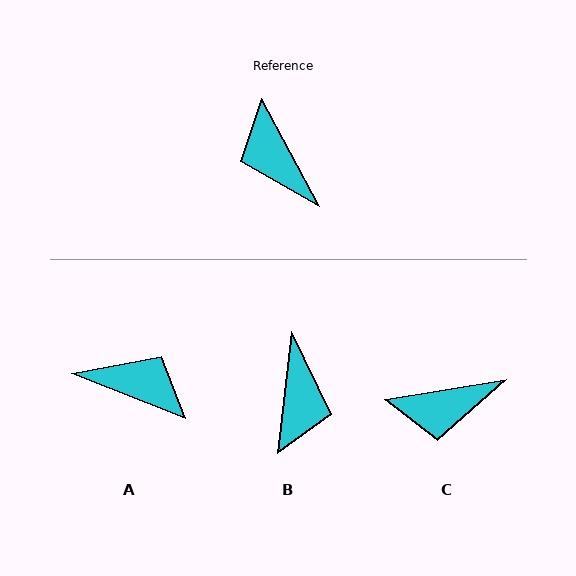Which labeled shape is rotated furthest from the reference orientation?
B, about 145 degrees away.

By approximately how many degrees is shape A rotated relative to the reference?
Approximately 139 degrees clockwise.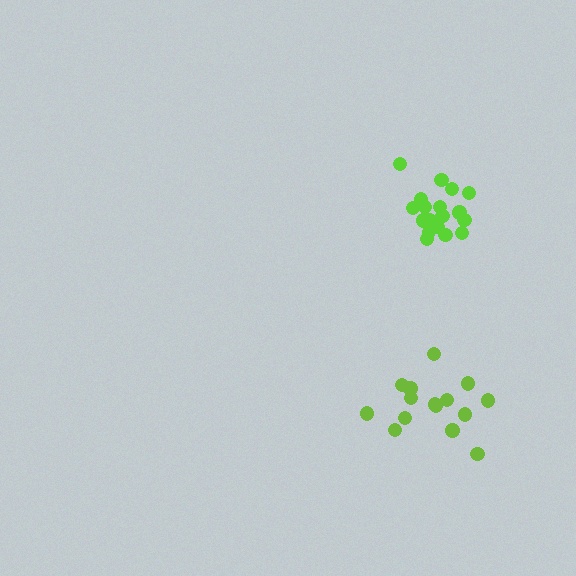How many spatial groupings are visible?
There are 2 spatial groupings.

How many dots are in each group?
Group 1: 18 dots, Group 2: 15 dots (33 total).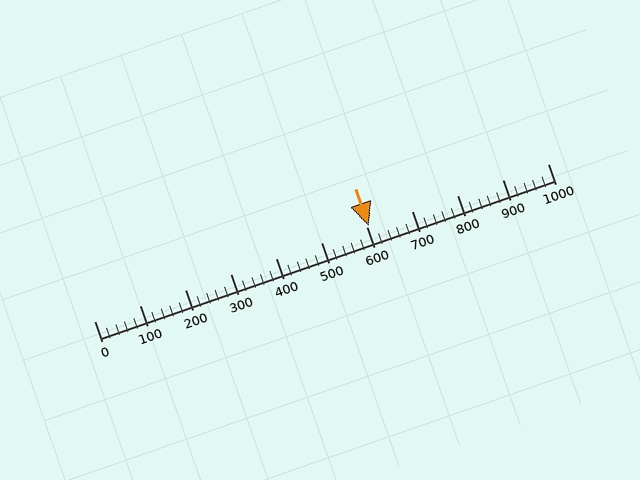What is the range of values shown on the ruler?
The ruler shows values from 0 to 1000.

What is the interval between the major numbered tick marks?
The major tick marks are spaced 100 units apart.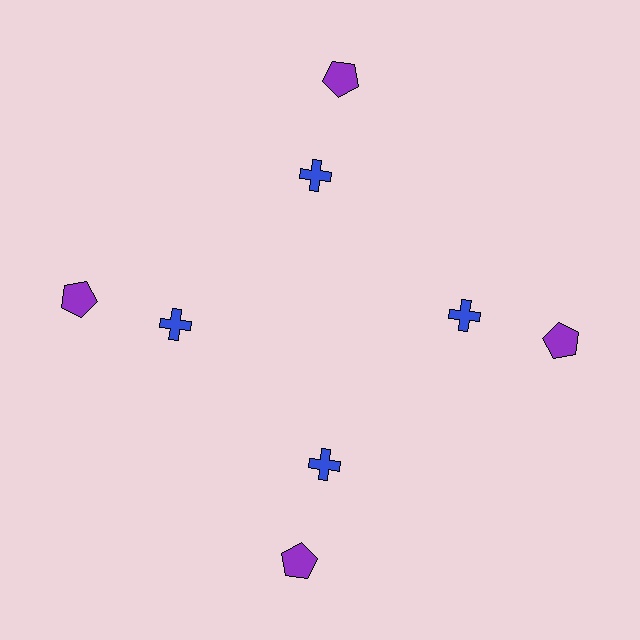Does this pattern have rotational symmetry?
Yes, this pattern has 4-fold rotational symmetry. It looks the same after rotating 90 degrees around the center.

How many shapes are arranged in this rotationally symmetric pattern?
There are 8 shapes, arranged in 4 groups of 2.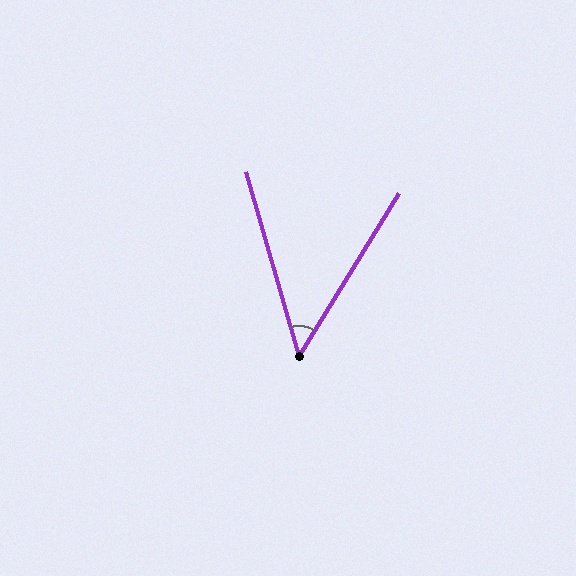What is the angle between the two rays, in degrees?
Approximately 48 degrees.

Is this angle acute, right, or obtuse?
It is acute.